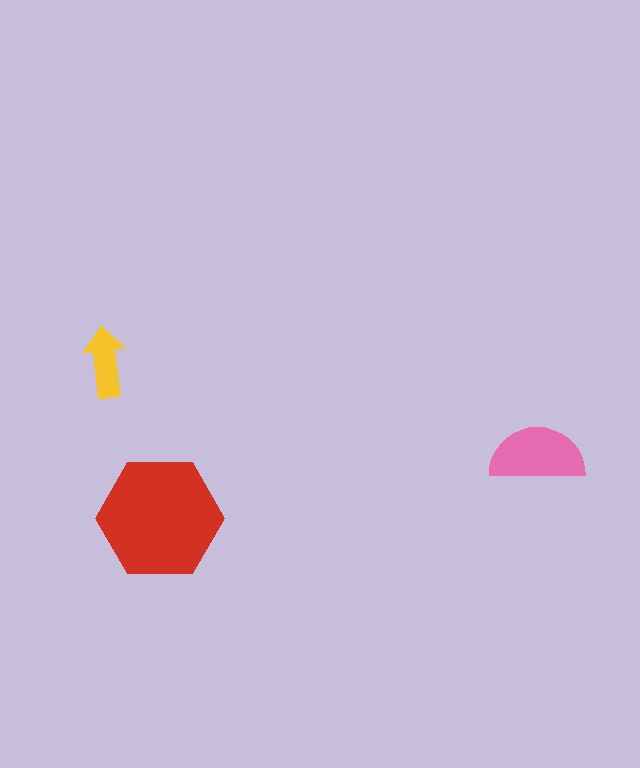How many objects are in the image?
There are 3 objects in the image.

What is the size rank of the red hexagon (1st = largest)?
1st.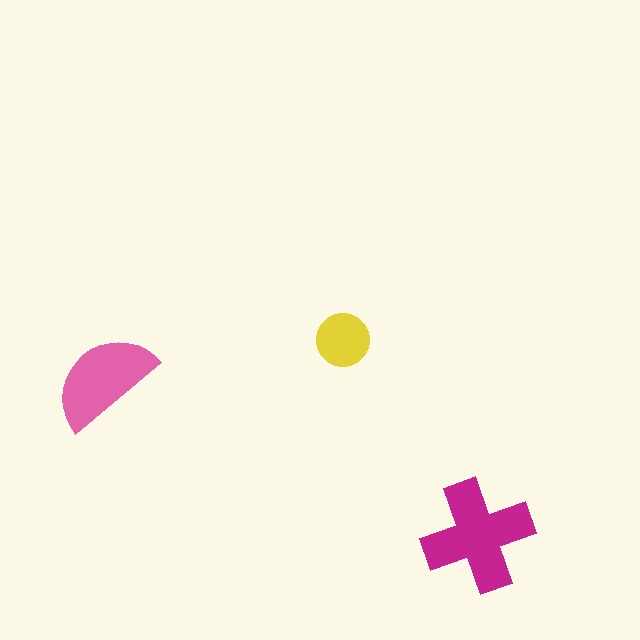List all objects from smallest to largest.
The yellow circle, the pink semicircle, the magenta cross.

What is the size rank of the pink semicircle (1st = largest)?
2nd.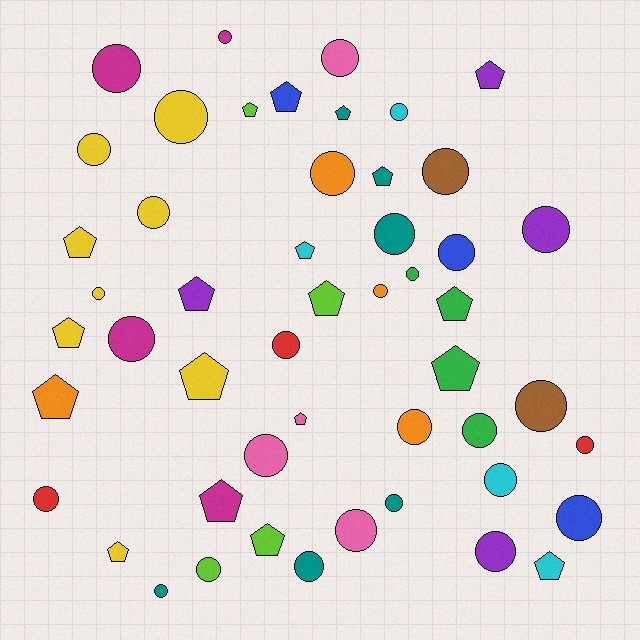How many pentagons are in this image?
There are 19 pentagons.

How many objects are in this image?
There are 50 objects.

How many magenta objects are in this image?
There are 4 magenta objects.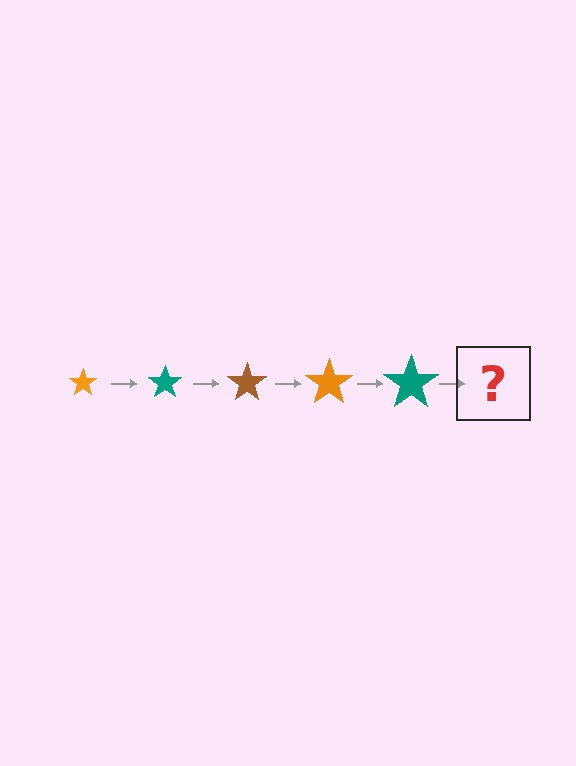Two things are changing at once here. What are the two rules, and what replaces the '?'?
The two rules are that the star grows larger each step and the color cycles through orange, teal, and brown. The '?' should be a brown star, larger than the previous one.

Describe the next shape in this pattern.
It should be a brown star, larger than the previous one.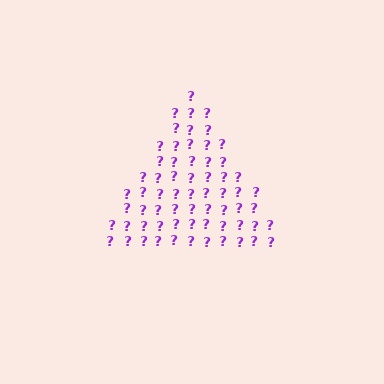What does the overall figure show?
The overall figure shows a triangle.